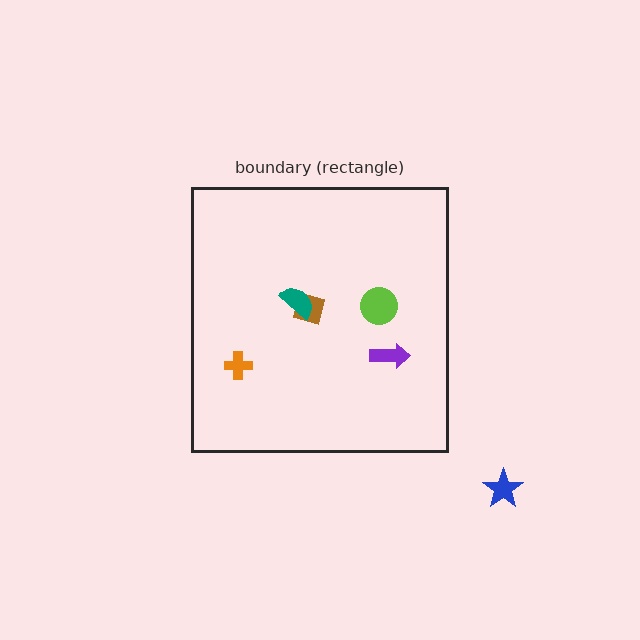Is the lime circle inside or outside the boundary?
Inside.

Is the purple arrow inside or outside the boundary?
Inside.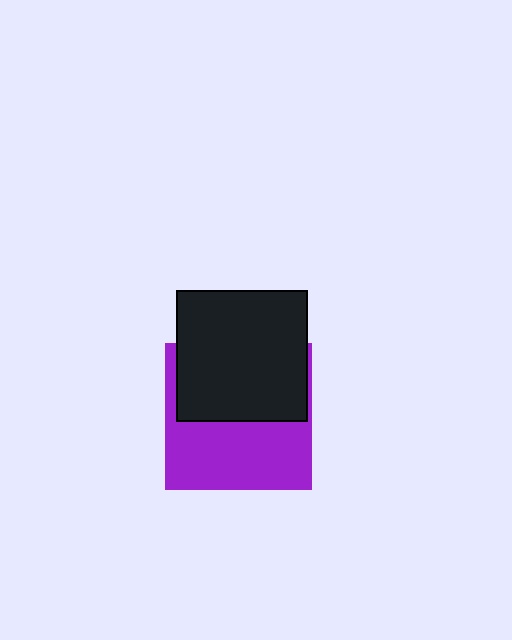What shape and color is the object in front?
The object in front is a black square.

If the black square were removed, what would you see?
You would see the complete purple square.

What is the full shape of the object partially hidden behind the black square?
The partially hidden object is a purple square.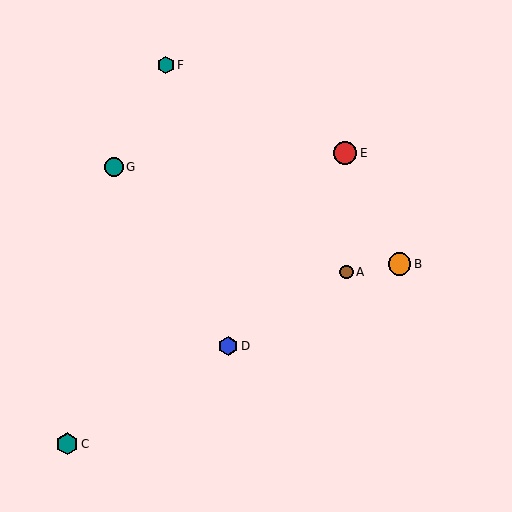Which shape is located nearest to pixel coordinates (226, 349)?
The blue hexagon (labeled D) at (228, 346) is nearest to that location.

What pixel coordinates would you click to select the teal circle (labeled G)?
Click at (114, 167) to select the teal circle G.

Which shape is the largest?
The red circle (labeled E) is the largest.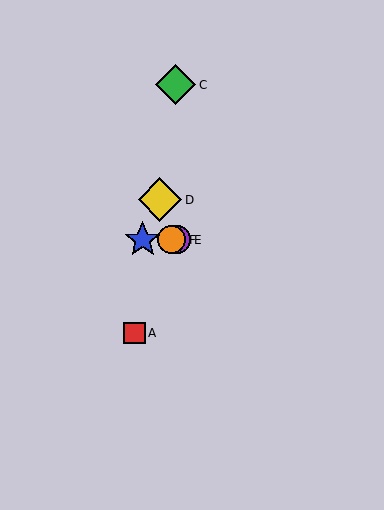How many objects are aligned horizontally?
3 objects (B, E, F) are aligned horizontally.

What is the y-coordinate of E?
Object E is at y≈240.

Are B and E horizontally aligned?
Yes, both are at y≈240.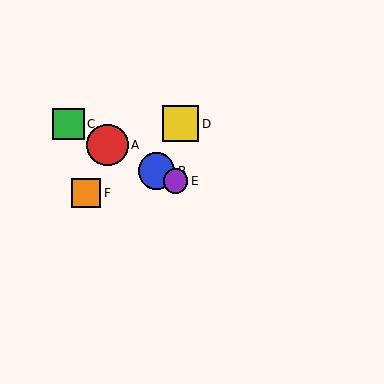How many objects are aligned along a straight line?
4 objects (A, B, C, E) are aligned along a straight line.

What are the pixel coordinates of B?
Object B is at (157, 171).